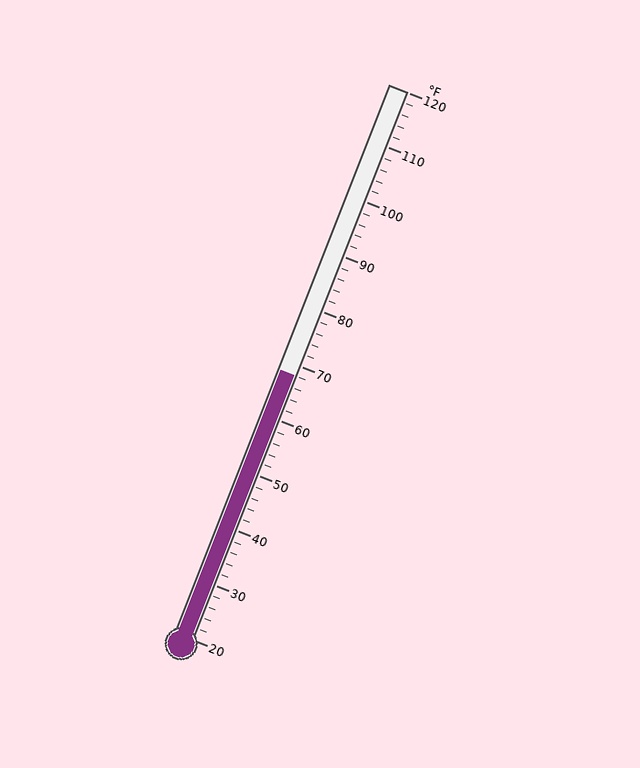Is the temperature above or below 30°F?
The temperature is above 30°F.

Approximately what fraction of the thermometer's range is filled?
The thermometer is filled to approximately 50% of its range.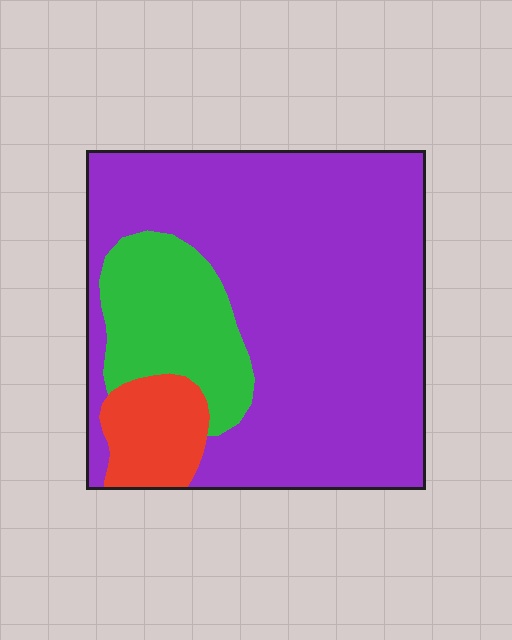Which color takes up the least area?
Red, at roughly 10%.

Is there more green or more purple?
Purple.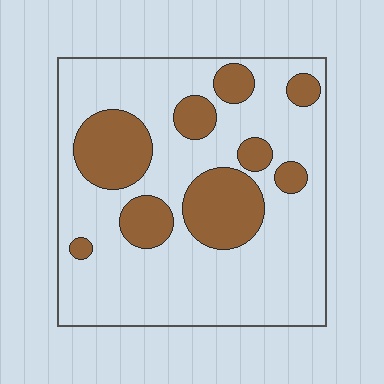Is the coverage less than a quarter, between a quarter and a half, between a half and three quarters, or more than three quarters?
Between a quarter and a half.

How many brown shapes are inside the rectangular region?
9.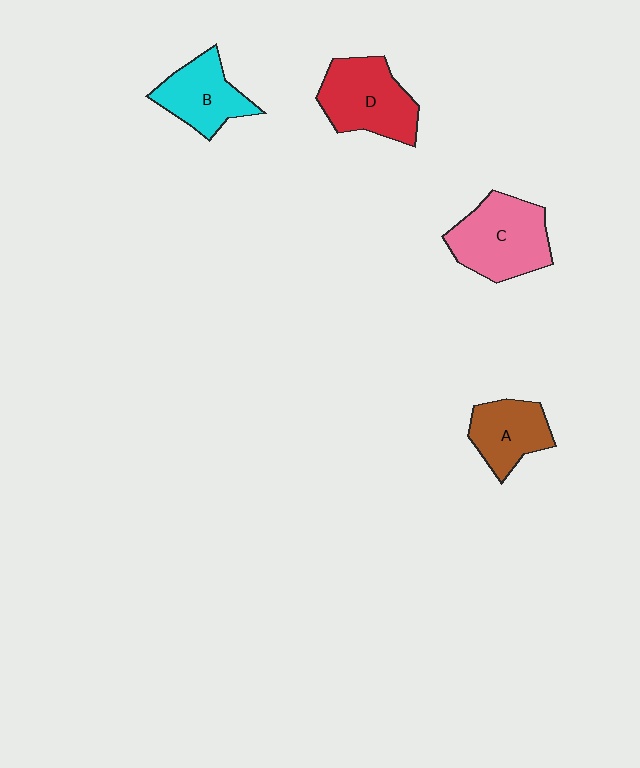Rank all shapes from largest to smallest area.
From largest to smallest: C (pink), D (red), B (cyan), A (brown).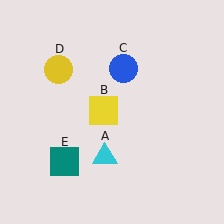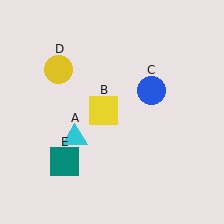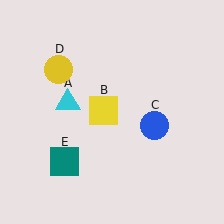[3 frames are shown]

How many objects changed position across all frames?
2 objects changed position: cyan triangle (object A), blue circle (object C).